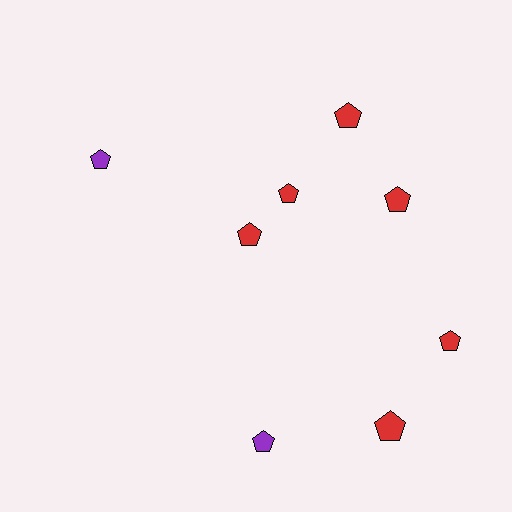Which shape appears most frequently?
Pentagon, with 8 objects.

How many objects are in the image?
There are 8 objects.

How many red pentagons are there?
There are 6 red pentagons.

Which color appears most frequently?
Red, with 6 objects.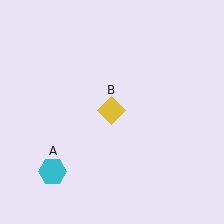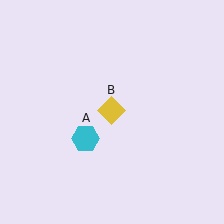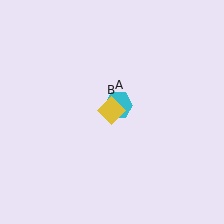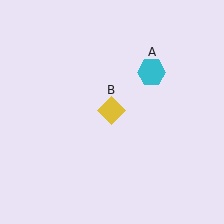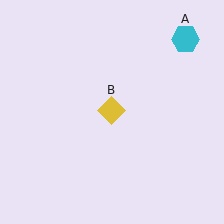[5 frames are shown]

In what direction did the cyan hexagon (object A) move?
The cyan hexagon (object A) moved up and to the right.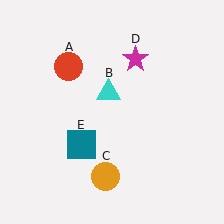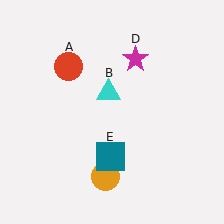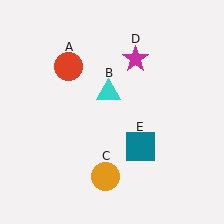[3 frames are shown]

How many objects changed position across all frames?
1 object changed position: teal square (object E).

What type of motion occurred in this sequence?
The teal square (object E) rotated counterclockwise around the center of the scene.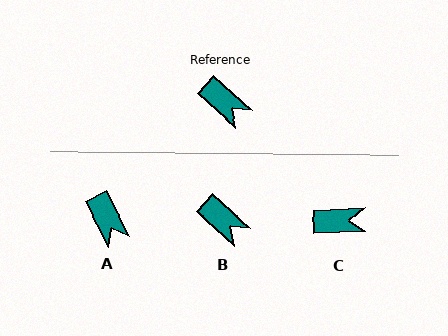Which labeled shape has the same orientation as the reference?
B.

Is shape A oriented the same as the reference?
No, it is off by about 20 degrees.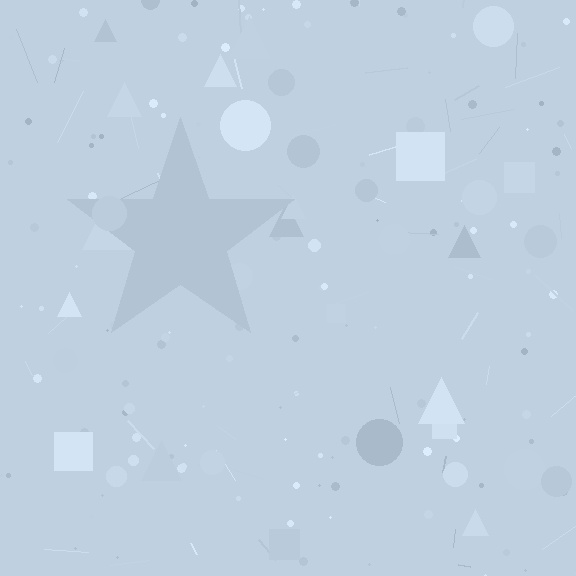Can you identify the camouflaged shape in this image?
The camouflaged shape is a star.